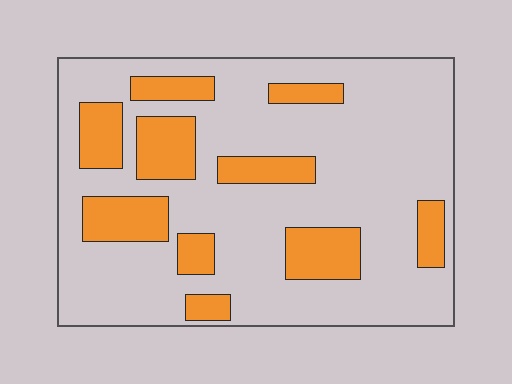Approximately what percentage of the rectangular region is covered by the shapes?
Approximately 25%.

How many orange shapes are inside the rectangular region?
10.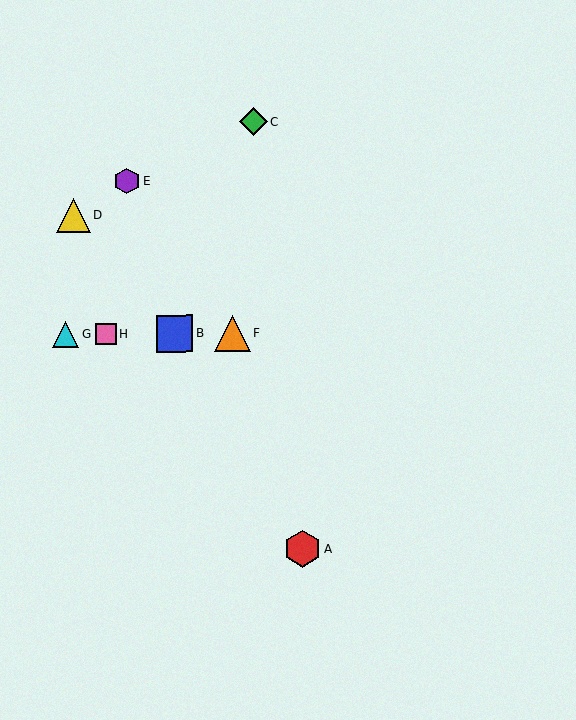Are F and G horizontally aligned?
Yes, both are at y≈334.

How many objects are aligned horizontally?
4 objects (B, F, G, H) are aligned horizontally.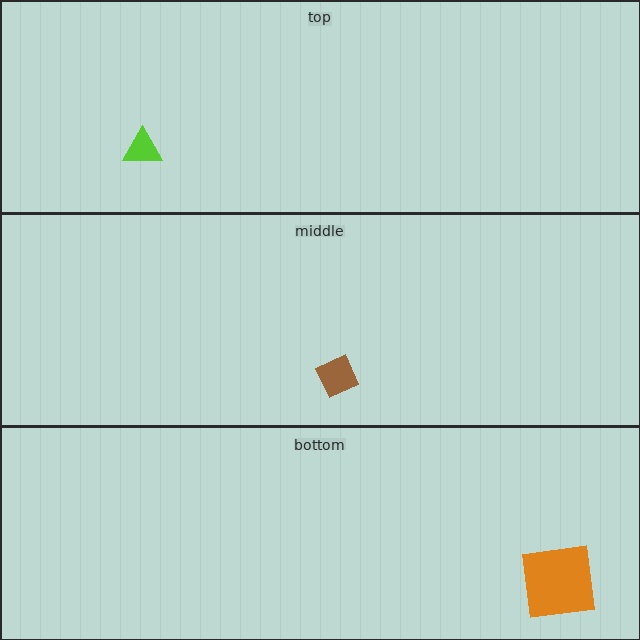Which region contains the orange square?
The bottom region.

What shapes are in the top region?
The lime triangle.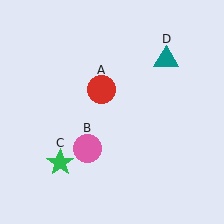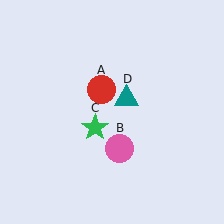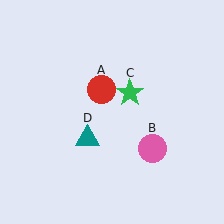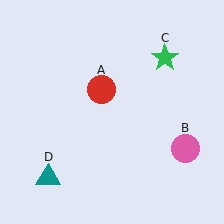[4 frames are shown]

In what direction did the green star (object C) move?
The green star (object C) moved up and to the right.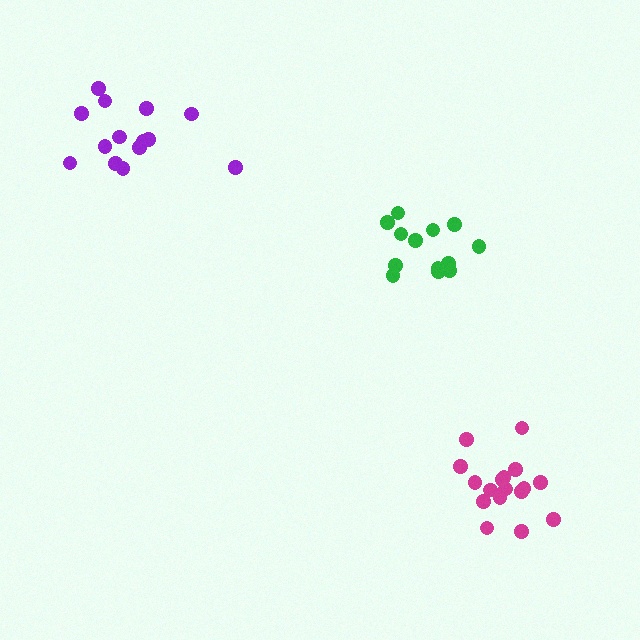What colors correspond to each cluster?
The clusters are colored: magenta, purple, green.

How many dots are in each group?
Group 1: 17 dots, Group 2: 14 dots, Group 3: 13 dots (44 total).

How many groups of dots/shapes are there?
There are 3 groups.